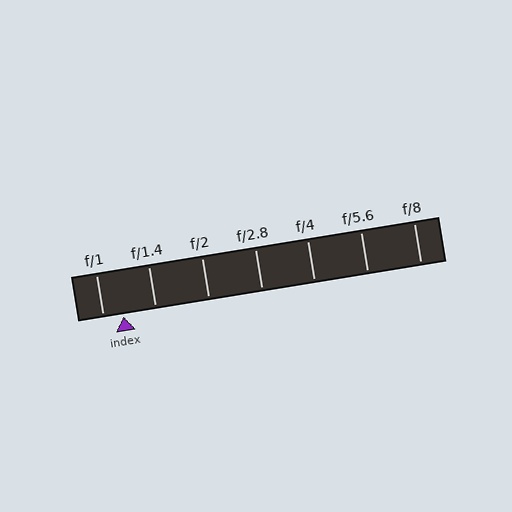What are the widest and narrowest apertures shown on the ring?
The widest aperture shown is f/1 and the narrowest is f/8.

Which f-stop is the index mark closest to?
The index mark is closest to f/1.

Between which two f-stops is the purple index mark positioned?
The index mark is between f/1 and f/1.4.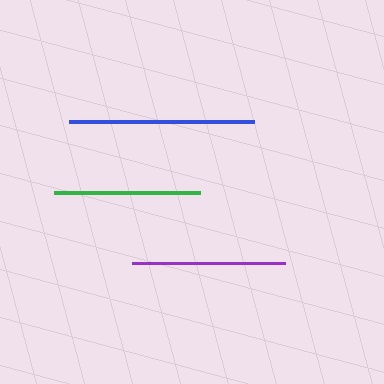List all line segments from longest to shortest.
From longest to shortest: blue, purple, green.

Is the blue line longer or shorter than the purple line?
The blue line is longer than the purple line.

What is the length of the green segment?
The green segment is approximately 146 pixels long.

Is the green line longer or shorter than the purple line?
The purple line is longer than the green line.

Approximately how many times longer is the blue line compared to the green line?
The blue line is approximately 1.3 times the length of the green line.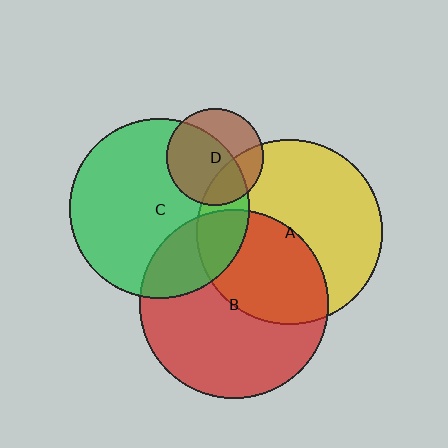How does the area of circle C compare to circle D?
Approximately 3.4 times.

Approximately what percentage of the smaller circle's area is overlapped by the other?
Approximately 25%.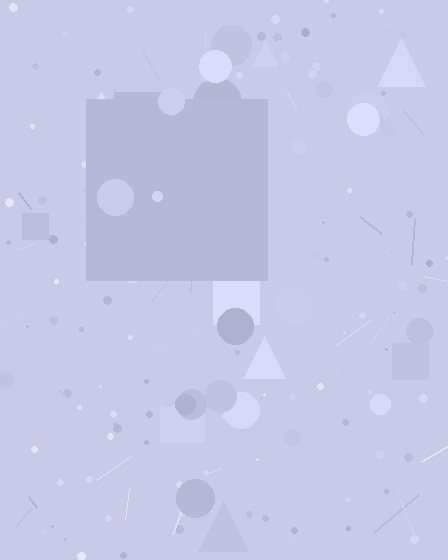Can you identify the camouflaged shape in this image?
The camouflaged shape is a square.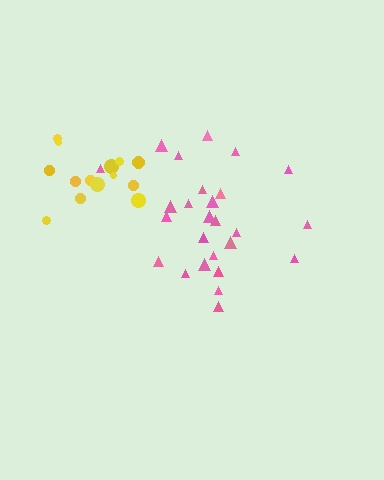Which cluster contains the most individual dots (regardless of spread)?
Pink (26).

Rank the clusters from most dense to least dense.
yellow, pink.